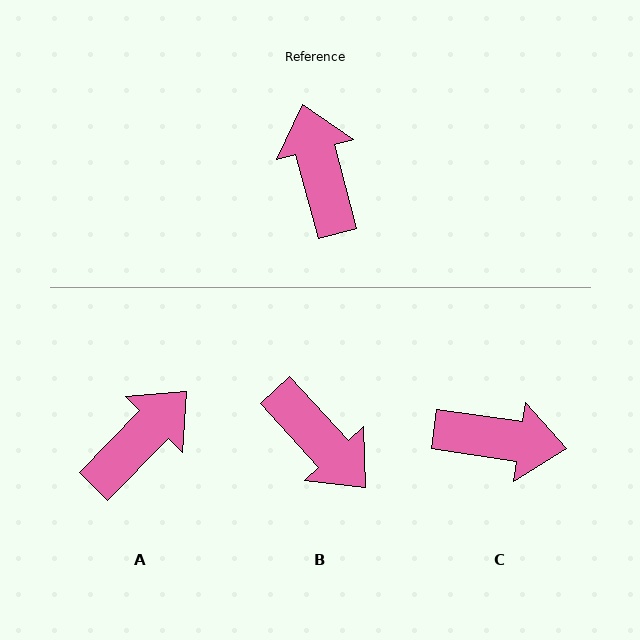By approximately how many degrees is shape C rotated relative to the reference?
Approximately 114 degrees clockwise.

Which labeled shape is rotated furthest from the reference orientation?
B, about 153 degrees away.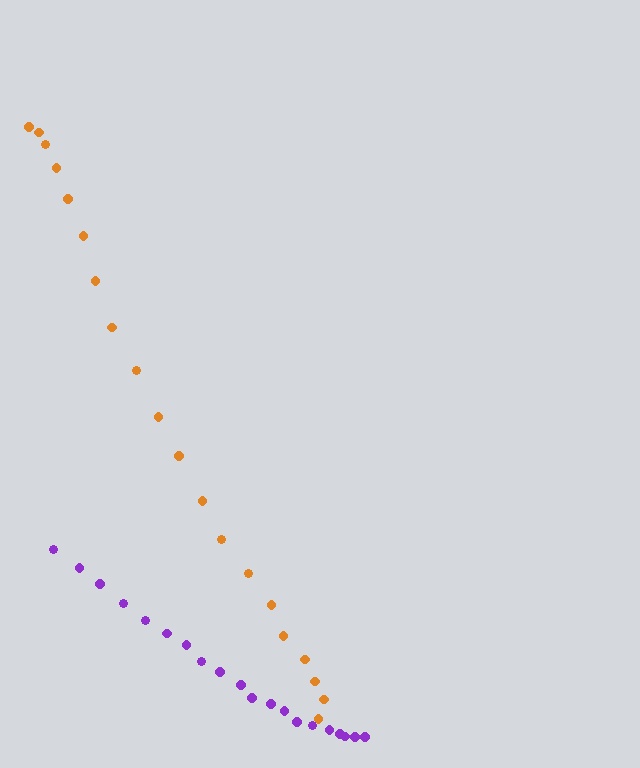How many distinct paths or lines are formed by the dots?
There are 2 distinct paths.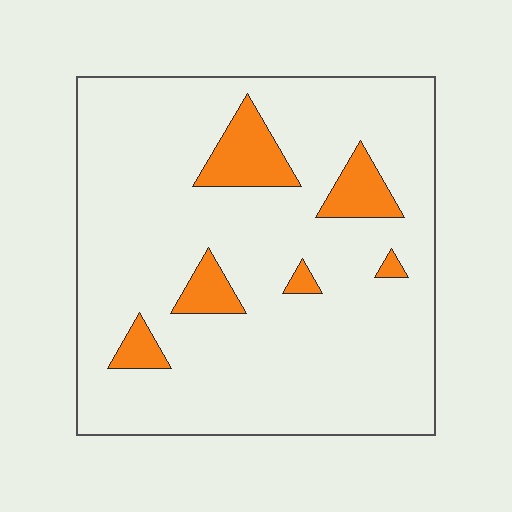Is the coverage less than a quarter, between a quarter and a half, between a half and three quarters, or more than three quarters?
Less than a quarter.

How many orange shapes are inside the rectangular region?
6.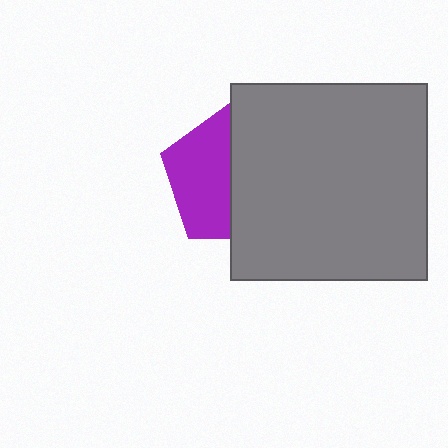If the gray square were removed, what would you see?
You would see the complete purple pentagon.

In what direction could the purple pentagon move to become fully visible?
The purple pentagon could move left. That would shift it out from behind the gray square entirely.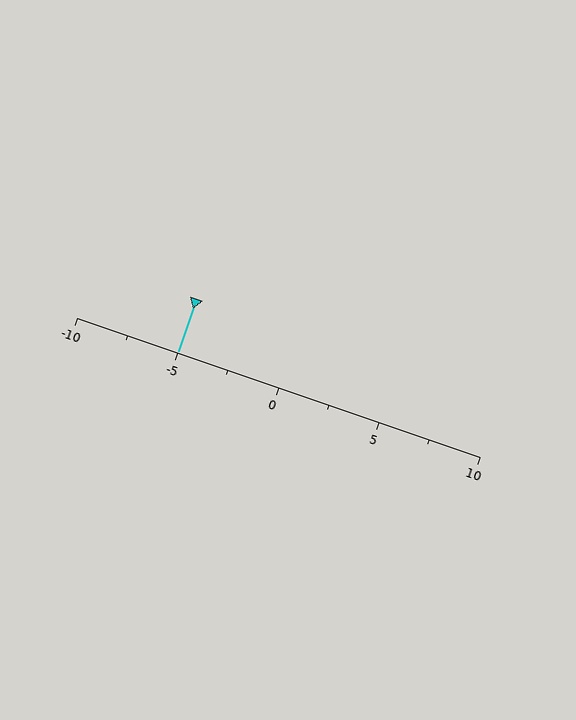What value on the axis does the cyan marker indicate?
The marker indicates approximately -5.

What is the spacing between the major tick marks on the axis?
The major ticks are spaced 5 apart.